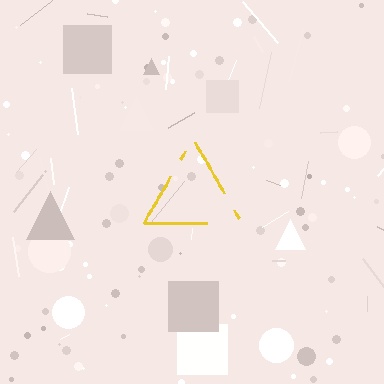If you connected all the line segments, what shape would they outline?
They would outline a triangle.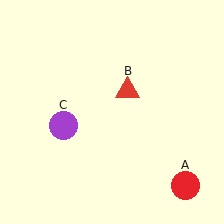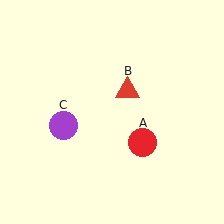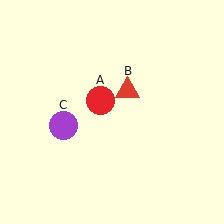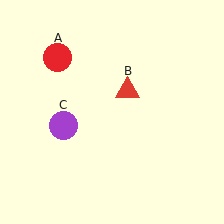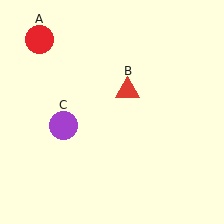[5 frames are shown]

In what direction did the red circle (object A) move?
The red circle (object A) moved up and to the left.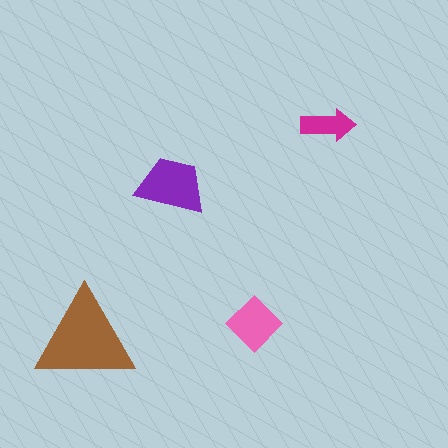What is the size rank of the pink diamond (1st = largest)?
3rd.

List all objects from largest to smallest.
The brown triangle, the purple trapezoid, the pink diamond, the magenta arrow.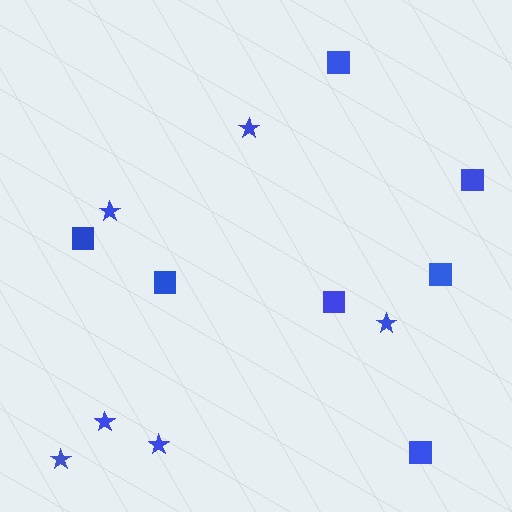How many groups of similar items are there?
There are 2 groups: one group of squares (7) and one group of stars (6).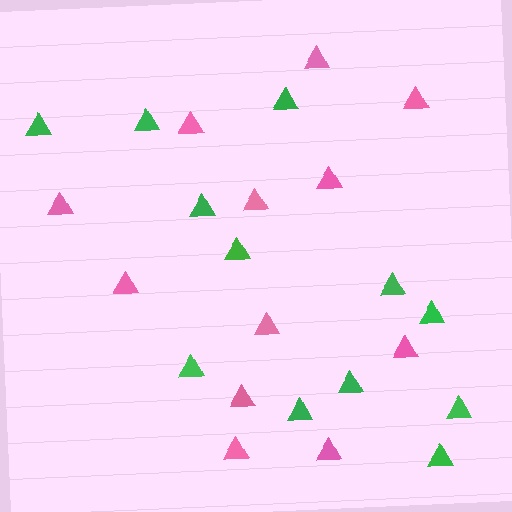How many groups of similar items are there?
There are 2 groups: one group of pink triangles (12) and one group of green triangles (12).